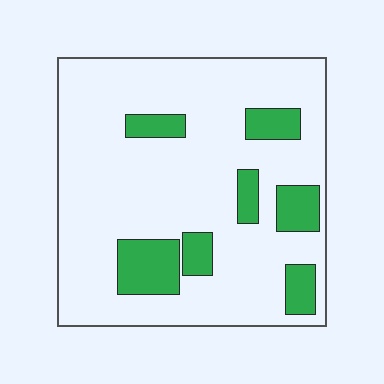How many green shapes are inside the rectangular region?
7.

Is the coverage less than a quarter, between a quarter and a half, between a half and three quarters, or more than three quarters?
Less than a quarter.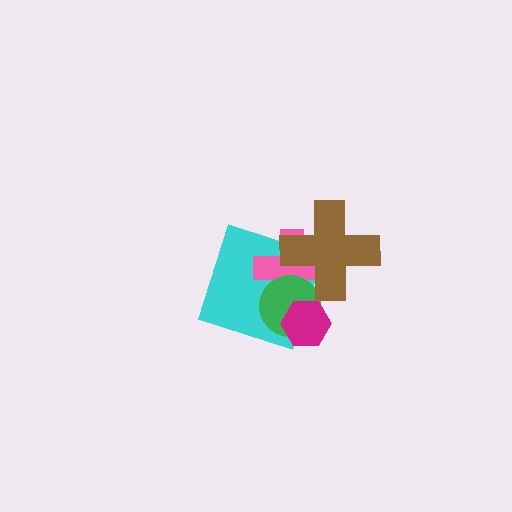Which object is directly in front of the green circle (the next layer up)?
The brown cross is directly in front of the green circle.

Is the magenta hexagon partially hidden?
No, no other shape covers it.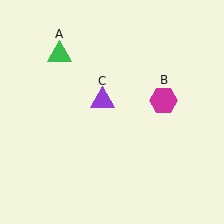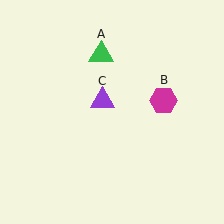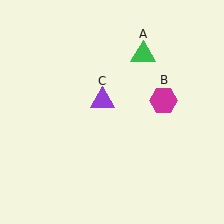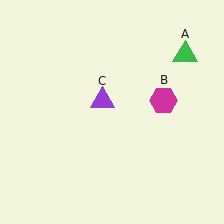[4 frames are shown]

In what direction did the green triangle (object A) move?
The green triangle (object A) moved right.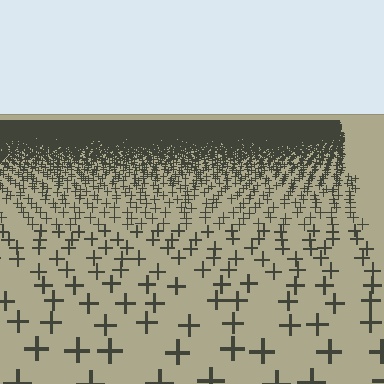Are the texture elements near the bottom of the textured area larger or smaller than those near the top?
Larger. Near the bottom, elements are closer to the viewer and appear at a bigger on-screen size.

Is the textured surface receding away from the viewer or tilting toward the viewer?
The surface is receding away from the viewer. Texture elements get smaller and denser toward the top.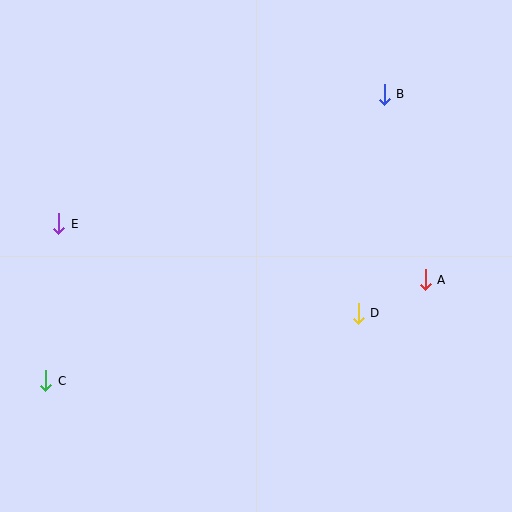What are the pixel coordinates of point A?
Point A is at (425, 280).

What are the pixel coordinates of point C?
Point C is at (46, 381).